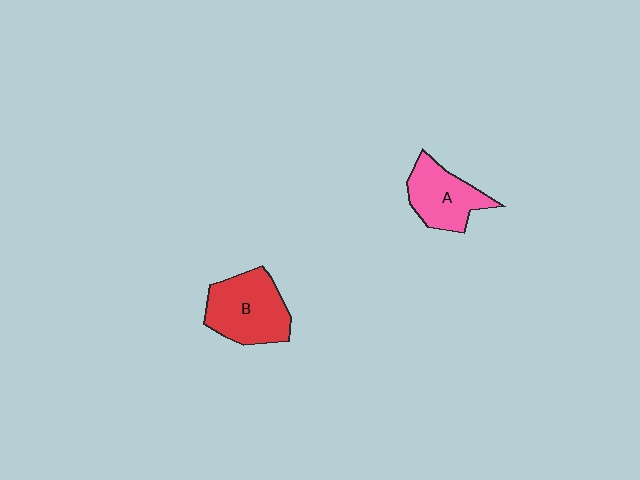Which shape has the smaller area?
Shape A (pink).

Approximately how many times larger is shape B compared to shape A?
Approximately 1.3 times.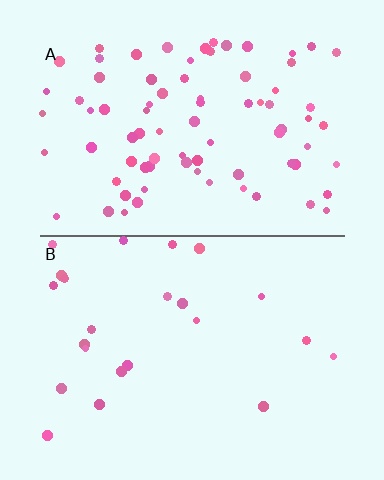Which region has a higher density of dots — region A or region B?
A (the top).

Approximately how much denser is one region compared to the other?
Approximately 3.4× — region A over region B.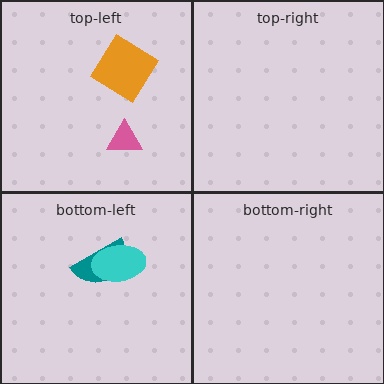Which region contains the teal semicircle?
The bottom-left region.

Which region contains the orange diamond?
The top-left region.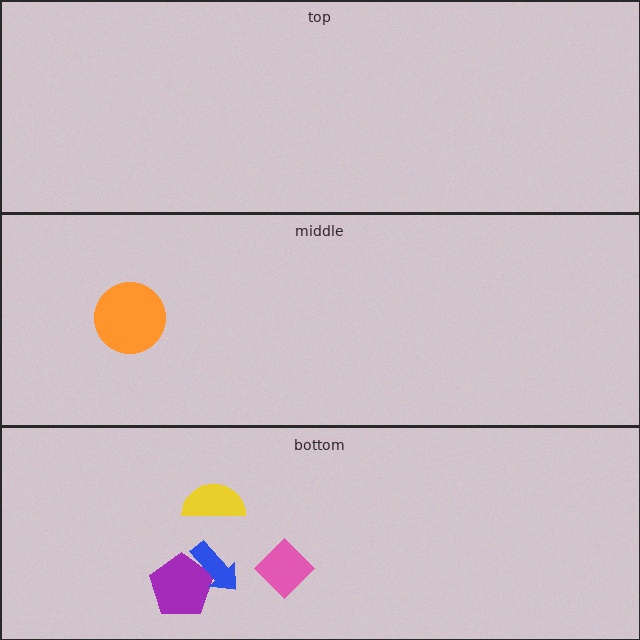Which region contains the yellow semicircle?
The bottom region.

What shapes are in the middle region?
The orange circle.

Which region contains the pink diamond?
The bottom region.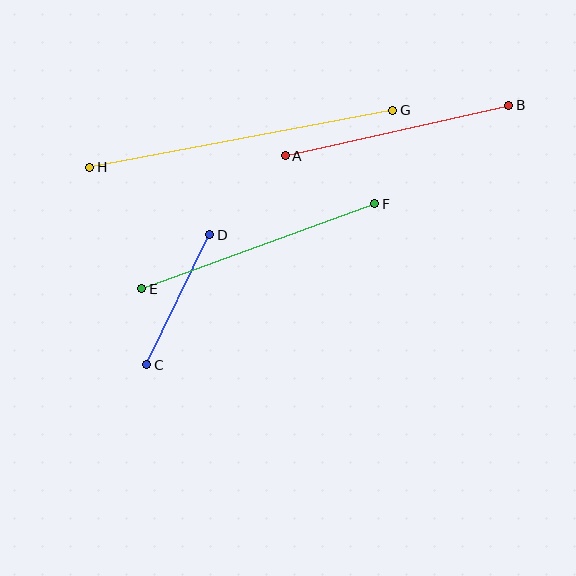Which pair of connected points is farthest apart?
Points G and H are farthest apart.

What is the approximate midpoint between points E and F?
The midpoint is at approximately (258, 246) pixels.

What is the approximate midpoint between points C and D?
The midpoint is at approximately (178, 300) pixels.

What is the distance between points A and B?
The distance is approximately 229 pixels.